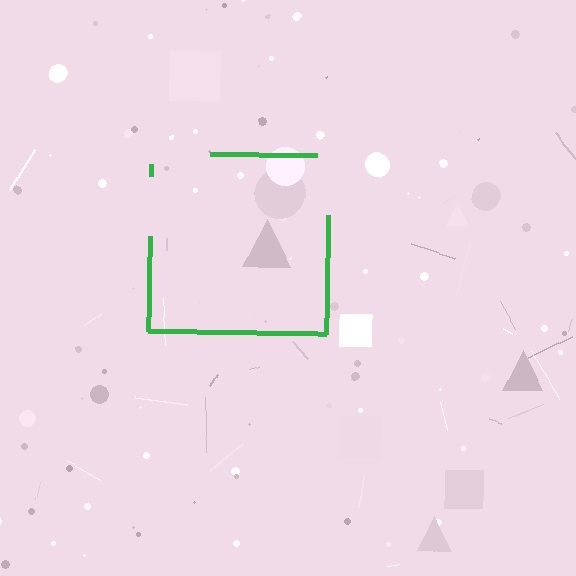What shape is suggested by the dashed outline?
The dashed outline suggests a square.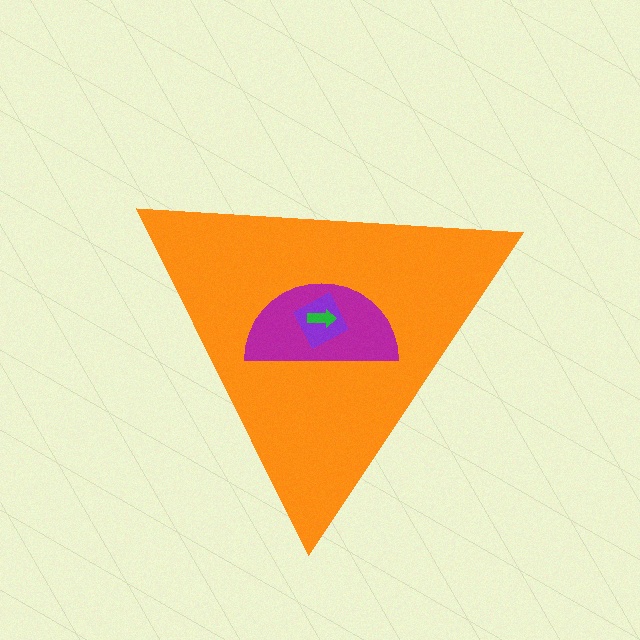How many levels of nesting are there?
4.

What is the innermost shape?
The green arrow.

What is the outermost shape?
The orange triangle.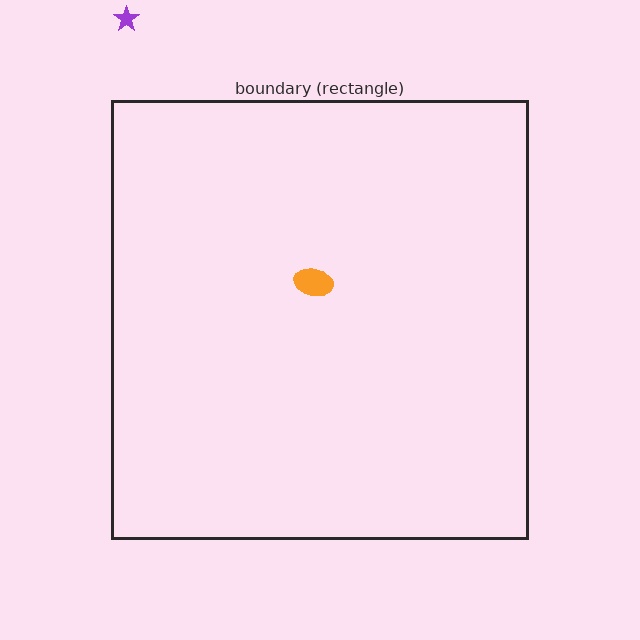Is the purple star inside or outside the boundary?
Outside.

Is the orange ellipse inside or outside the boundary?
Inside.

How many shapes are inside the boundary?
1 inside, 1 outside.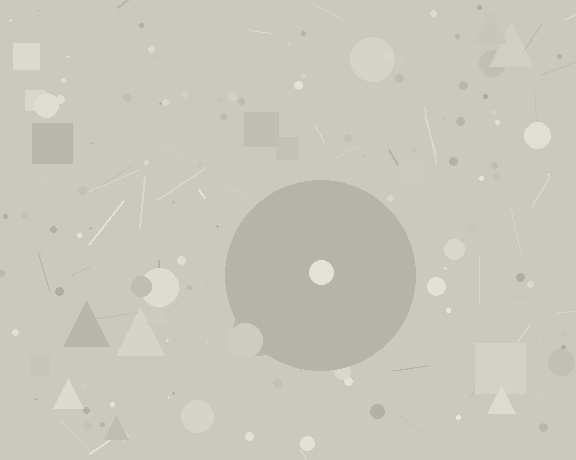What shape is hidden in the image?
A circle is hidden in the image.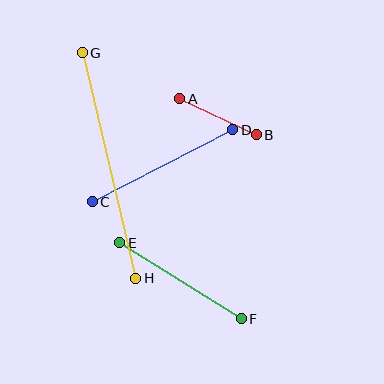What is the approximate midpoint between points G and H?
The midpoint is at approximately (109, 166) pixels.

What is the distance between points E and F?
The distance is approximately 143 pixels.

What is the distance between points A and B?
The distance is approximately 85 pixels.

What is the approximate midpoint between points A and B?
The midpoint is at approximately (218, 117) pixels.